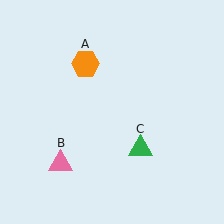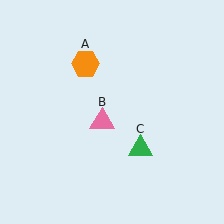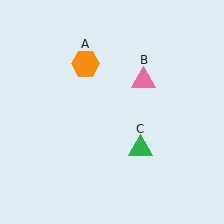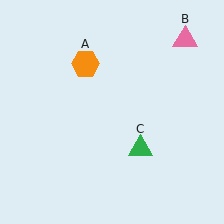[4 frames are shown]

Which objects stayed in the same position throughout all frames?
Orange hexagon (object A) and green triangle (object C) remained stationary.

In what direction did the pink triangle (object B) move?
The pink triangle (object B) moved up and to the right.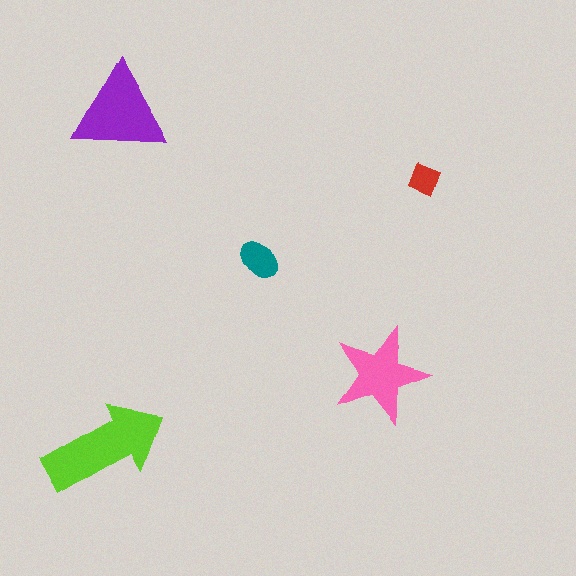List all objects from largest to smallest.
The lime arrow, the purple triangle, the pink star, the teal ellipse, the red diamond.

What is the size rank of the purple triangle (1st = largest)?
2nd.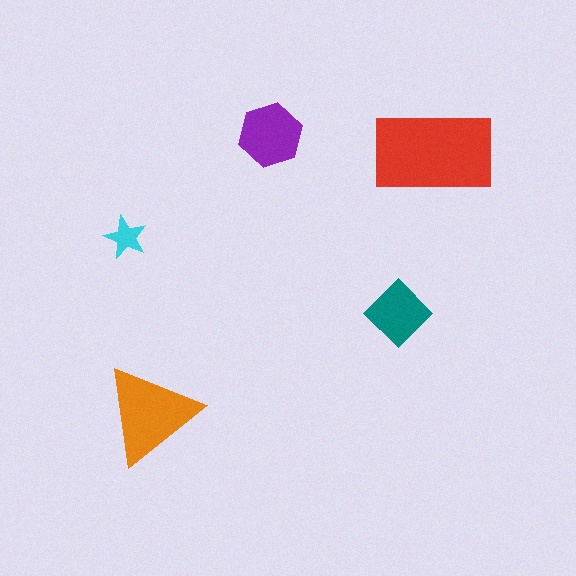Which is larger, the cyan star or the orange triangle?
The orange triangle.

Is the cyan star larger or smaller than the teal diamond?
Smaller.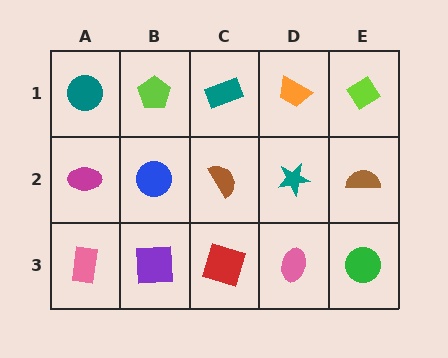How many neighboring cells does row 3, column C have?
3.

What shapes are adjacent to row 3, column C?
A brown semicircle (row 2, column C), a purple square (row 3, column B), a pink ellipse (row 3, column D).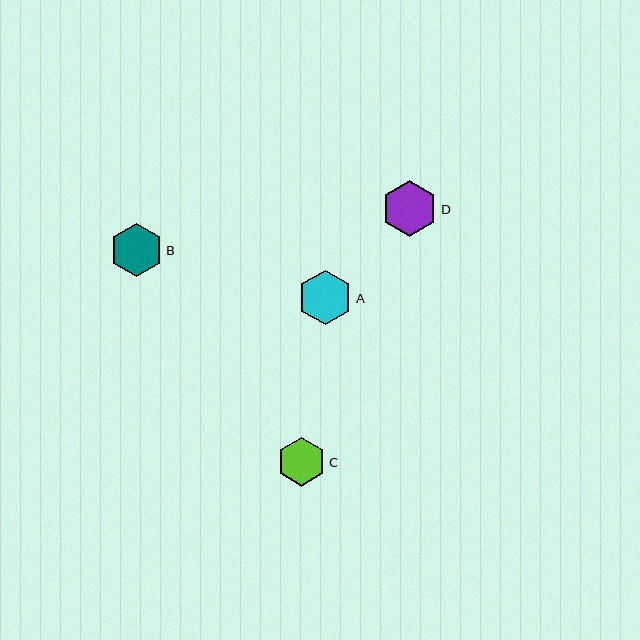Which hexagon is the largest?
Hexagon D is the largest with a size of approximately 56 pixels.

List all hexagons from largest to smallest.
From largest to smallest: D, A, B, C.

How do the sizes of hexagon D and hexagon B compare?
Hexagon D and hexagon B are approximately the same size.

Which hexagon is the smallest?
Hexagon C is the smallest with a size of approximately 48 pixels.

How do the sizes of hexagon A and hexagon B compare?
Hexagon A and hexagon B are approximately the same size.